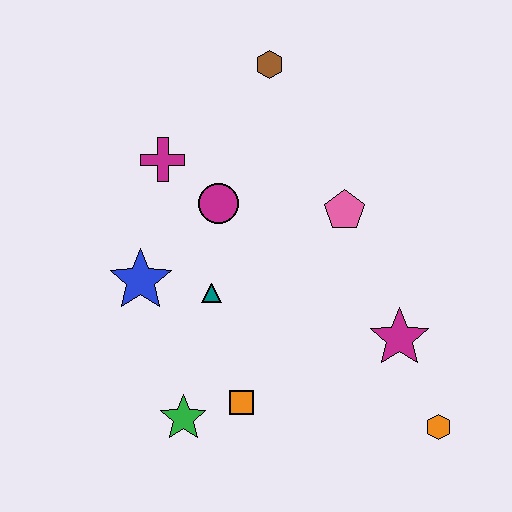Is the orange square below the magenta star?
Yes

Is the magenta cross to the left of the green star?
Yes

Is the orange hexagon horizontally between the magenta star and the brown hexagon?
No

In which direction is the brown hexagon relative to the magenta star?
The brown hexagon is above the magenta star.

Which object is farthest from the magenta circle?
The orange hexagon is farthest from the magenta circle.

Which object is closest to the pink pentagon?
The magenta circle is closest to the pink pentagon.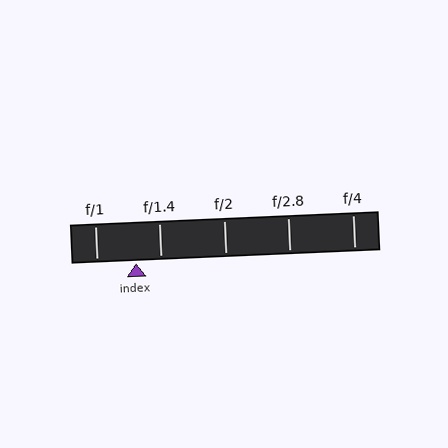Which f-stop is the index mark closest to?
The index mark is closest to f/1.4.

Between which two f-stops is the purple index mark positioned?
The index mark is between f/1 and f/1.4.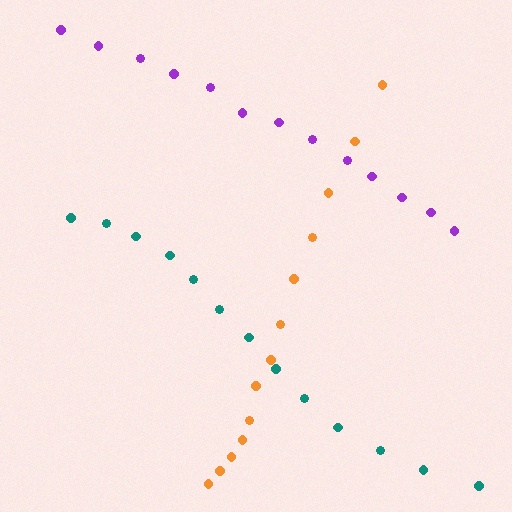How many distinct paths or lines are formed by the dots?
There are 3 distinct paths.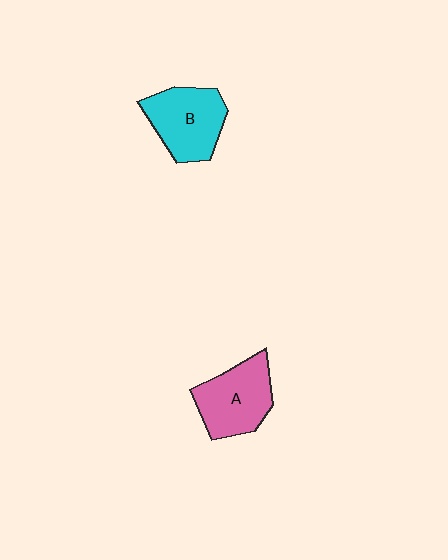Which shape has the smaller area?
Shape A (pink).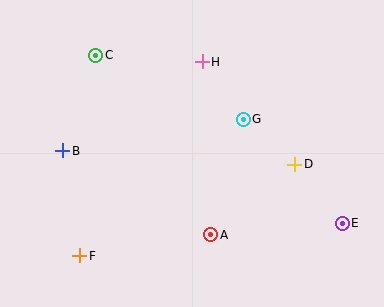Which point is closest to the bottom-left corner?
Point F is closest to the bottom-left corner.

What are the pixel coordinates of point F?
Point F is at (80, 256).